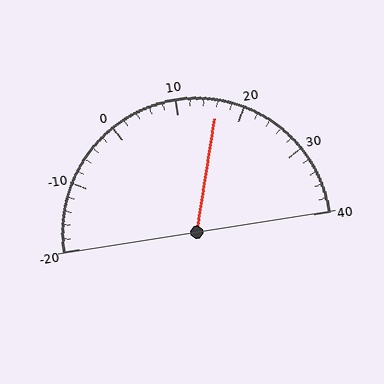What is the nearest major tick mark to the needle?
The nearest major tick mark is 20.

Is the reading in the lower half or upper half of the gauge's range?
The reading is in the upper half of the range (-20 to 40).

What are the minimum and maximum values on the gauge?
The gauge ranges from -20 to 40.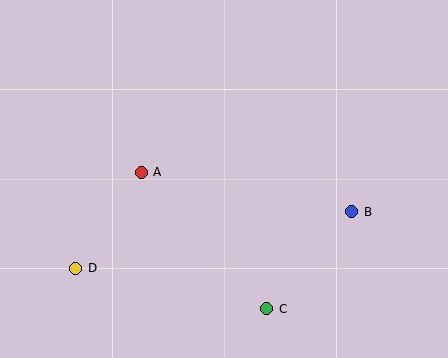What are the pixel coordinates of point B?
Point B is at (352, 212).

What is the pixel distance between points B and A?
The distance between B and A is 214 pixels.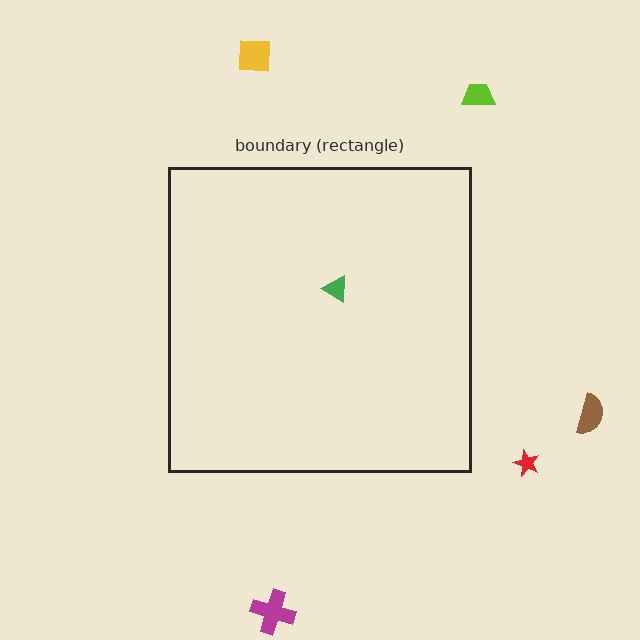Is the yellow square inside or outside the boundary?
Outside.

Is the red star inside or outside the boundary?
Outside.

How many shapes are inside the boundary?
1 inside, 5 outside.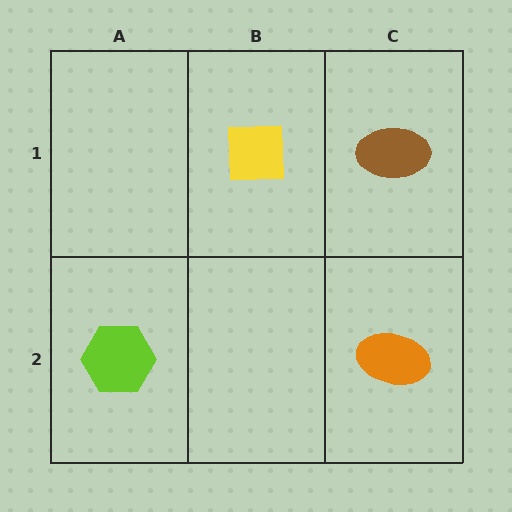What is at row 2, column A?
A lime hexagon.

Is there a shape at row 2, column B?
No, that cell is empty.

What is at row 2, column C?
An orange ellipse.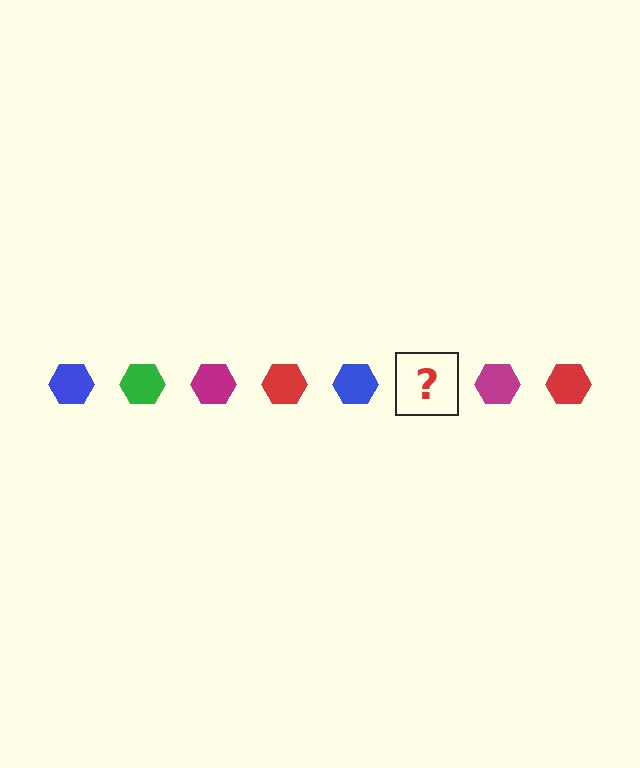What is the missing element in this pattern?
The missing element is a green hexagon.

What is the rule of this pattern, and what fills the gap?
The rule is that the pattern cycles through blue, green, magenta, red hexagons. The gap should be filled with a green hexagon.